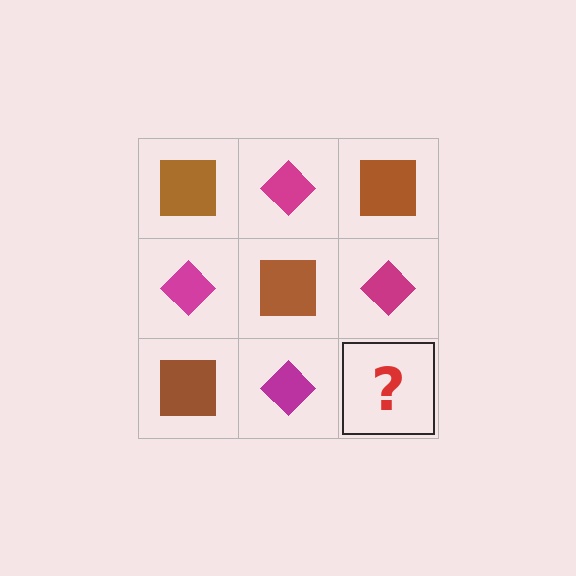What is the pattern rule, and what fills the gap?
The rule is that it alternates brown square and magenta diamond in a checkerboard pattern. The gap should be filled with a brown square.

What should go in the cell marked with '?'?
The missing cell should contain a brown square.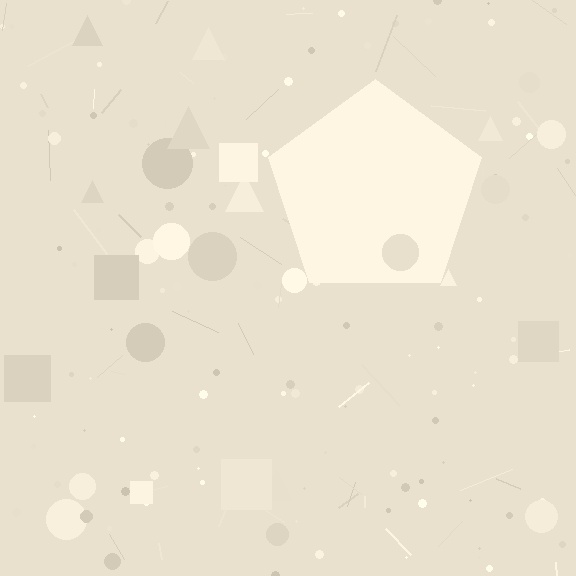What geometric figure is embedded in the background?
A pentagon is embedded in the background.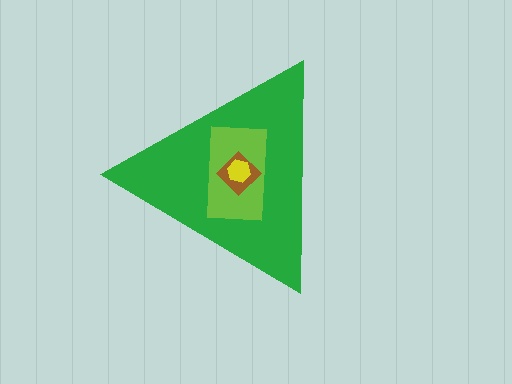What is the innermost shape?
The yellow hexagon.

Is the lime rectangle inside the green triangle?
Yes.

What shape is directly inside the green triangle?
The lime rectangle.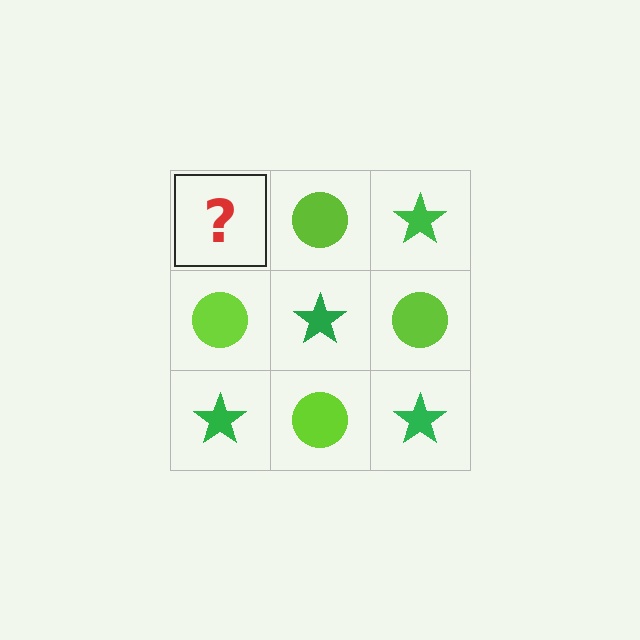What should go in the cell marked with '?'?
The missing cell should contain a green star.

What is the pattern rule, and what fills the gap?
The rule is that it alternates green star and lime circle in a checkerboard pattern. The gap should be filled with a green star.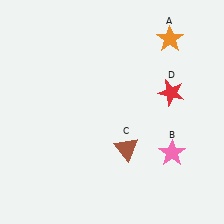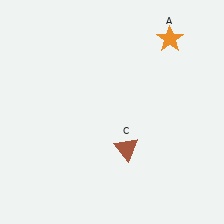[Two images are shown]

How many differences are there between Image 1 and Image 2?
There are 2 differences between the two images.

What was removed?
The red star (D), the pink star (B) were removed in Image 2.